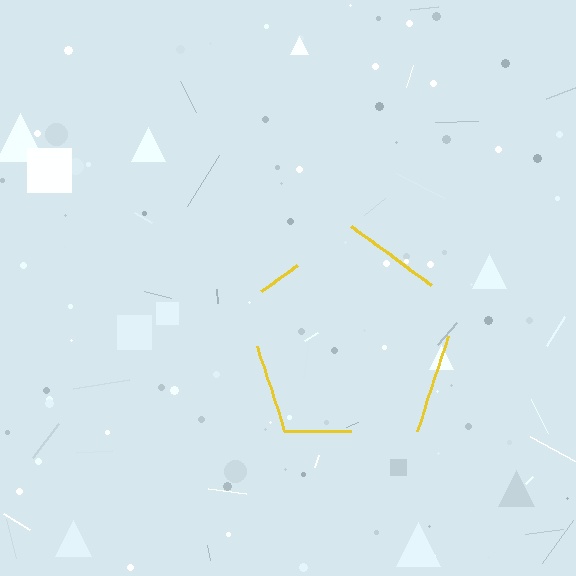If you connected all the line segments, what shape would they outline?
They would outline a pentagon.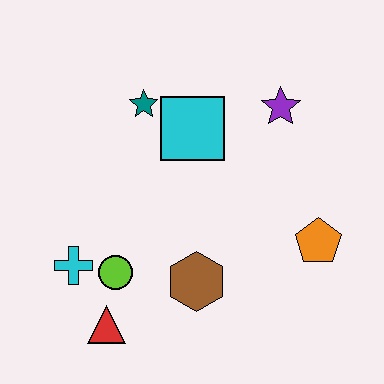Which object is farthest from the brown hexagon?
The purple star is farthest from the brown hexagon.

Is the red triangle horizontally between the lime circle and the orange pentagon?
No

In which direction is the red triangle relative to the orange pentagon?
The red triangle is to the left of the orange pentagon.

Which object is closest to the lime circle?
The cyan cross is closest to the lime circle.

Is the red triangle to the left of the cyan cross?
No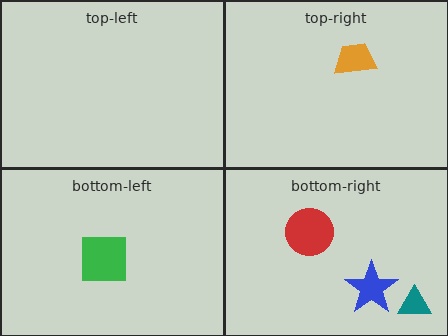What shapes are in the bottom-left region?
The green square.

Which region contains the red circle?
The bottom-right region.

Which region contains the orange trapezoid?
The top-right region.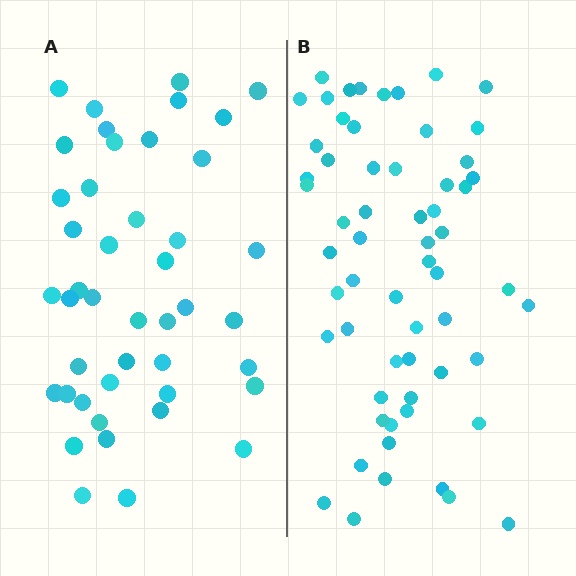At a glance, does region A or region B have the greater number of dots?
Region B (the right region) has more dots.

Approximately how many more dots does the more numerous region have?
Region B has approximately 15 more dots than region A.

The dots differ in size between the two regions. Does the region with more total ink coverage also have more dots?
No. Region A has more total ink coverage because its dots are larger, but region B actually contains more individual dots. Total area can be misleading — the number of items is what matters here.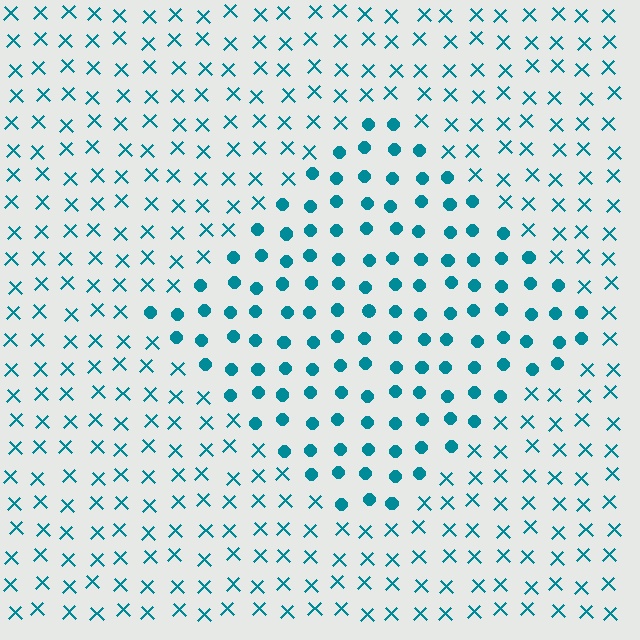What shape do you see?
I see a diamond.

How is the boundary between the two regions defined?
The boundary is defined by a change in element shape: circles inside vs. X marks outside. All elements share the same color and spacing.